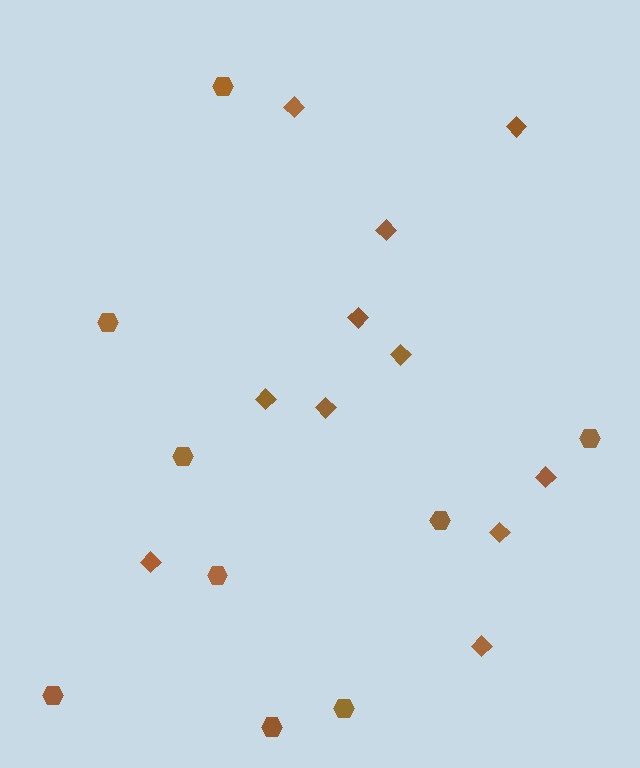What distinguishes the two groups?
There are 2 groups: one group of hexagons (9) and one group of diamonds (11).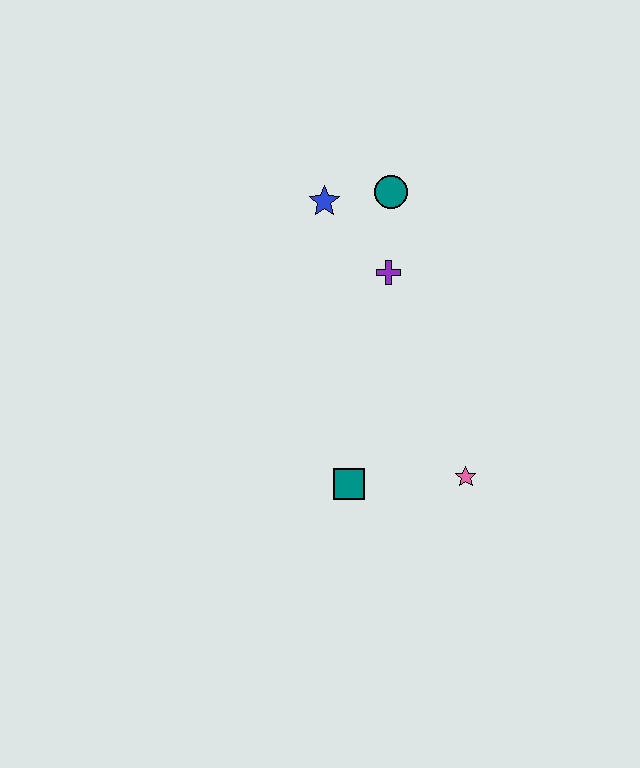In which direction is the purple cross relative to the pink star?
The purple cross is above the pink star.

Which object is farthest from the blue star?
The pink star is farthest from the blue star.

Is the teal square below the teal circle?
Yes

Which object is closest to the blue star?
The teal circle is closest to the blue star.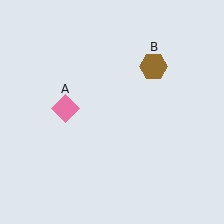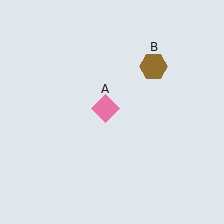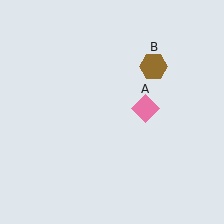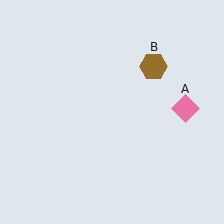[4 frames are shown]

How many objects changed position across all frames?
1 object changed position: pink diamond (object A).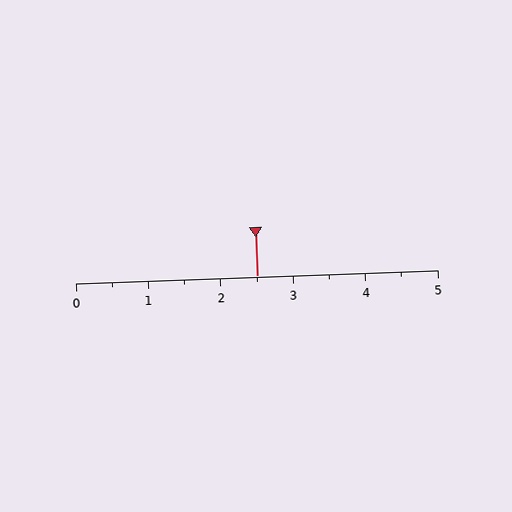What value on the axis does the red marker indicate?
The marker indicates approximately 2.5.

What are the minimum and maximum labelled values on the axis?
The axis runs from 0 to 5.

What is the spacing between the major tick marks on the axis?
The major ticks are spaced 1 apart.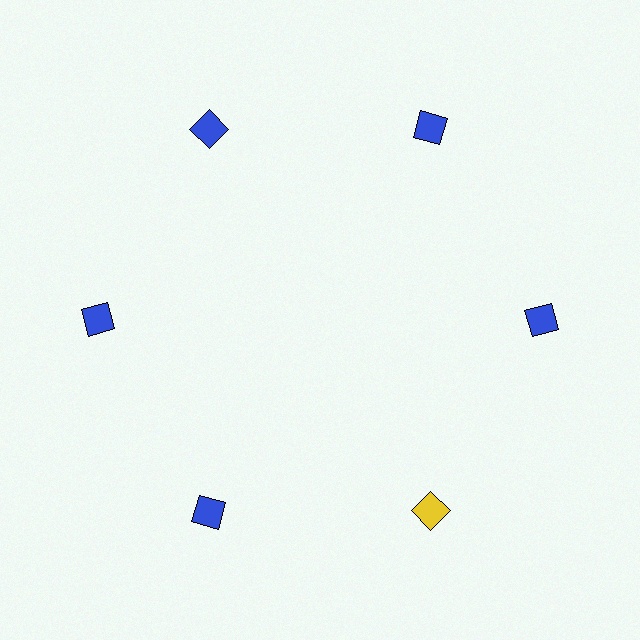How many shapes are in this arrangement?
There are 6 shapes arranged in a ring pattern.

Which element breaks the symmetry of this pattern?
The yellow square at roughly the 5 o'clock position breaks the symmetry. All other shapes are blue squares.